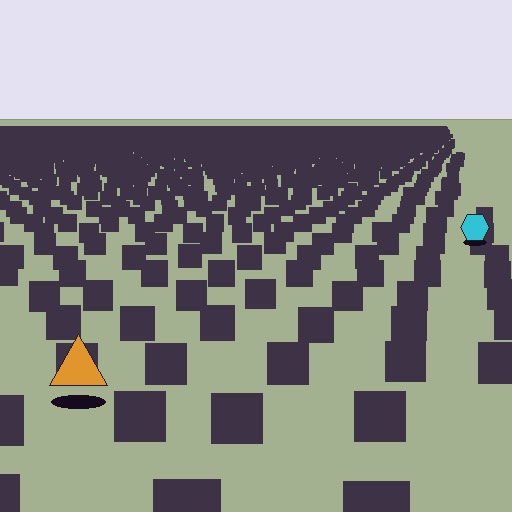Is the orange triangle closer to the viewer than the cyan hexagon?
Yes. The orange triangle is closer — you can tell from the texture gradient: the ground texture is coarser near it.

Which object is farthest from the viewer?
The cyan hexagon is farthest from the viewer. It appears smaller and the ground texture around it is denser.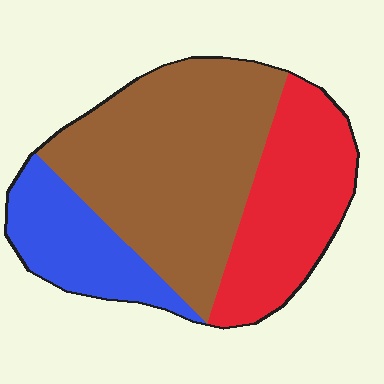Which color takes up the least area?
Blue, at roughly 20%.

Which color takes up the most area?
Brown, at roughly 50%.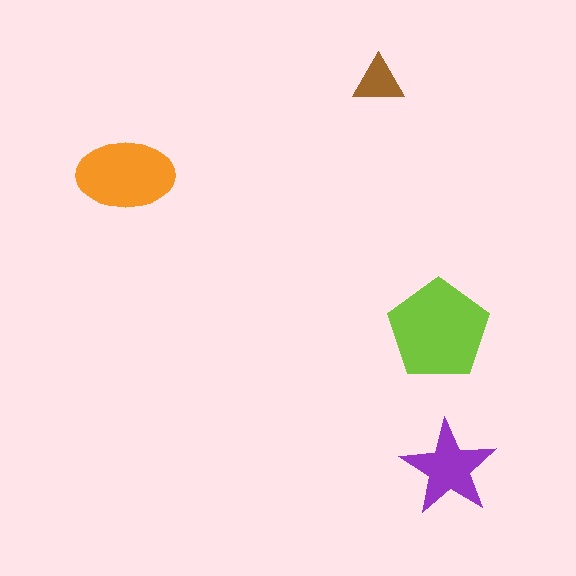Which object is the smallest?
The brown triangle.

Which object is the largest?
The lime pentagon.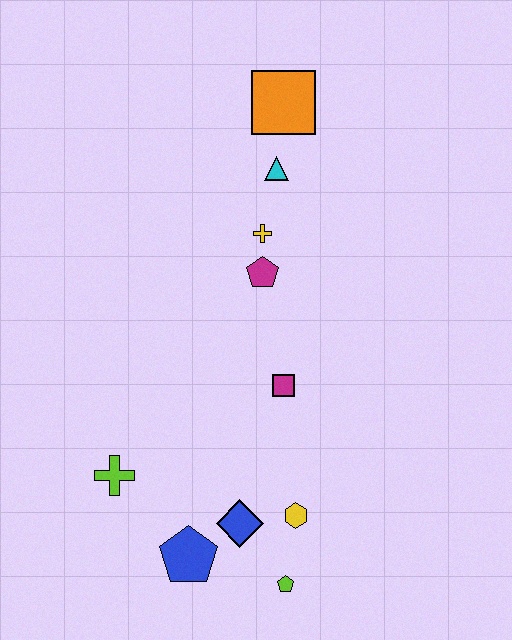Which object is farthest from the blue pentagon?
The orange square is farthest from the blue pentagon.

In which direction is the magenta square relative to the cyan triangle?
The magenta square is below the cyan triangle.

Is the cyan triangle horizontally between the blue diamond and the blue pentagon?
No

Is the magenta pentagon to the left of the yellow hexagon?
Yes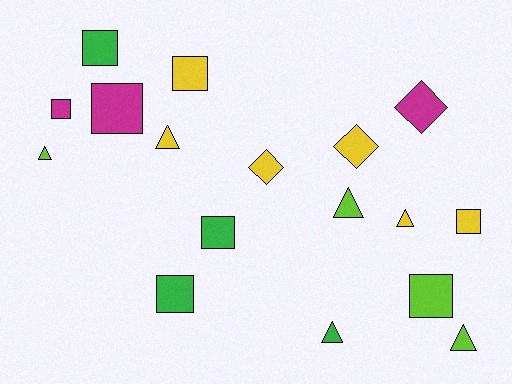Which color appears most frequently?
Yellow, with 6 objects.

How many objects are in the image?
There are 17 objects.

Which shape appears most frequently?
Square, with 8 objects.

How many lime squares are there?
There is 1 lime square.